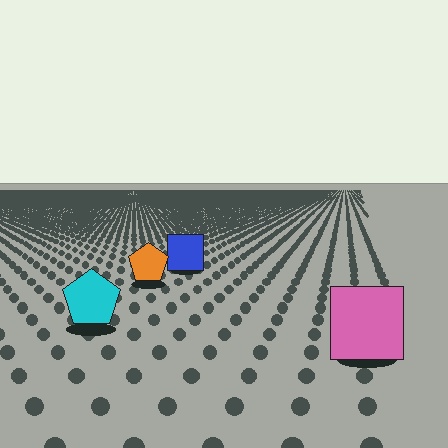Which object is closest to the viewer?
The pink square is closest. The texture marks near it are larger and more spread out.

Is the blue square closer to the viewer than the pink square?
No. The pink square is closer — you can tell from the texture gradient: the ground texture is coarser near it.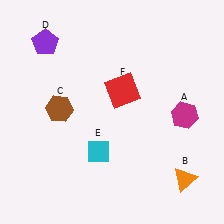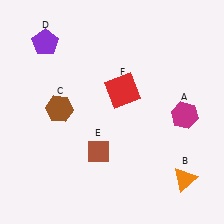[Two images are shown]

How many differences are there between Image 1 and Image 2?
There is 1 difference between the two images.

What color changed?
The diamond (E) changed from cyan in Image 1 to brown in Image 2.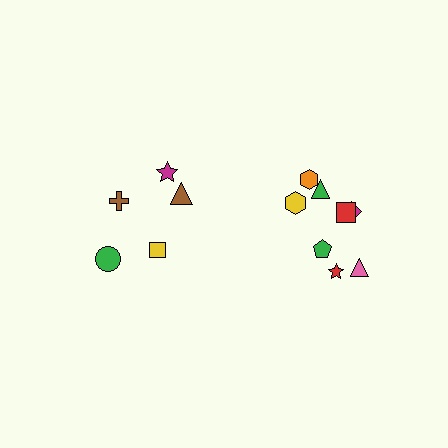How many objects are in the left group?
There are 5 objects.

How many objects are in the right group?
There are 8 objects.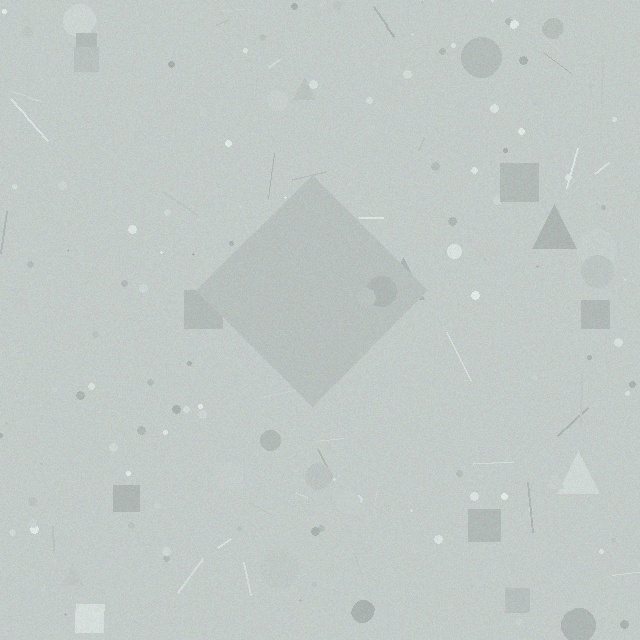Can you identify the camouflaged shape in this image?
The camouflaged shape is a diamond.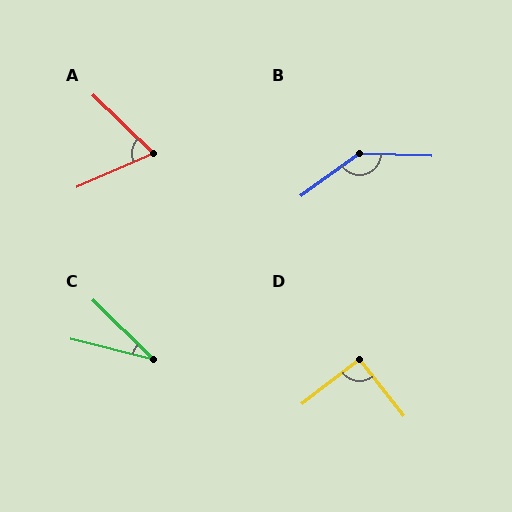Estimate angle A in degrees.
Approximately 68 degrees.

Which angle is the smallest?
C, at approximately 30 degrees.